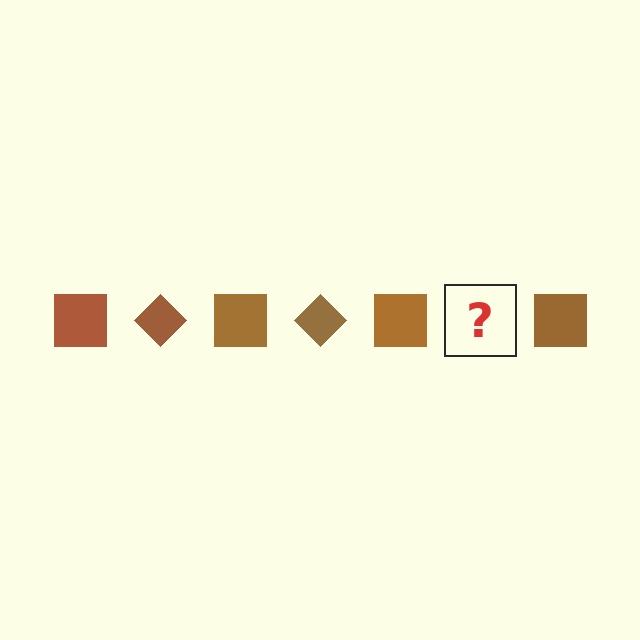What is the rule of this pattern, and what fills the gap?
The rule is that the pattern cycles through square, diamond shapes in brown. The gap should be filled with a brown diamond.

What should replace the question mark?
The question mark should be replaced with a brown diamond.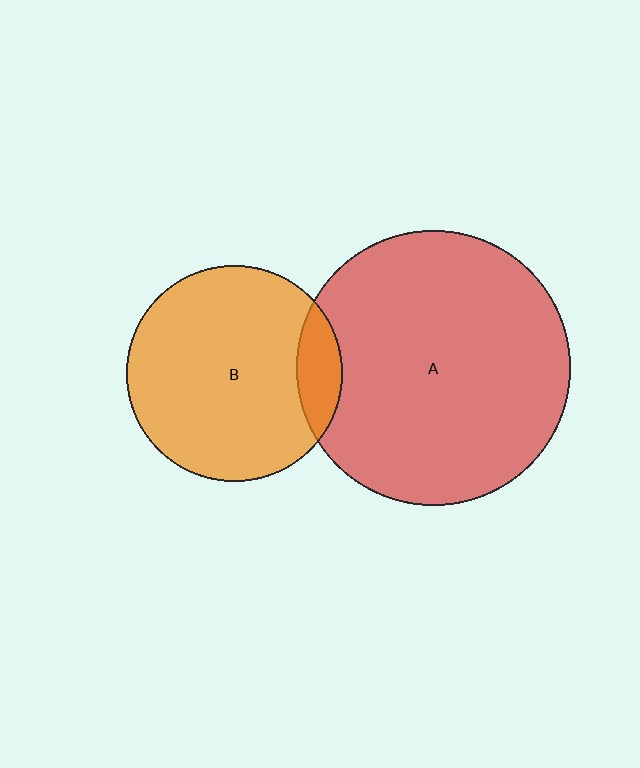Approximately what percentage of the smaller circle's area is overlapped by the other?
Approximately 10%.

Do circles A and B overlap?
Yes.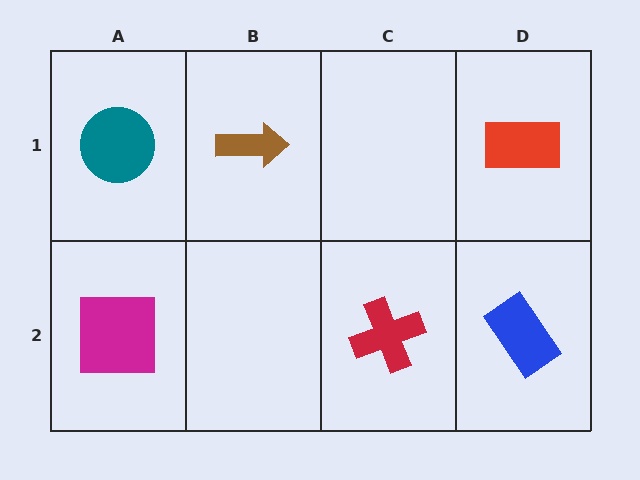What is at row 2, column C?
A red cross.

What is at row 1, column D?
A red rectangle.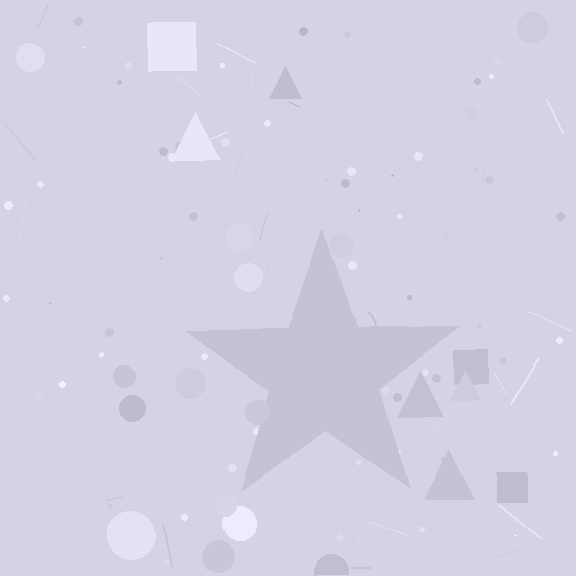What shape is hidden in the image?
A star is hidden in the image.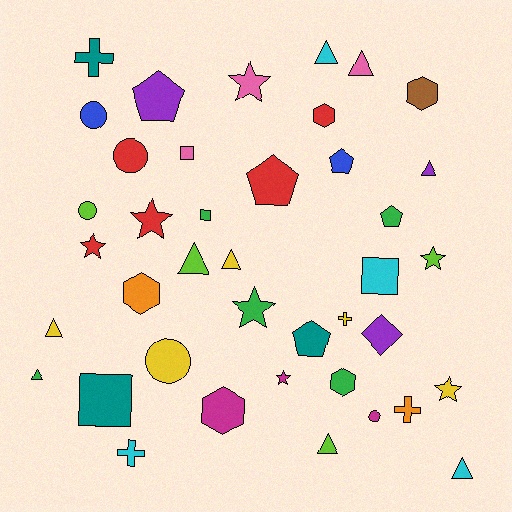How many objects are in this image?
There are 40 objects.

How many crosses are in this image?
There are 4 crosses.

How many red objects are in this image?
There are 5 red objects.